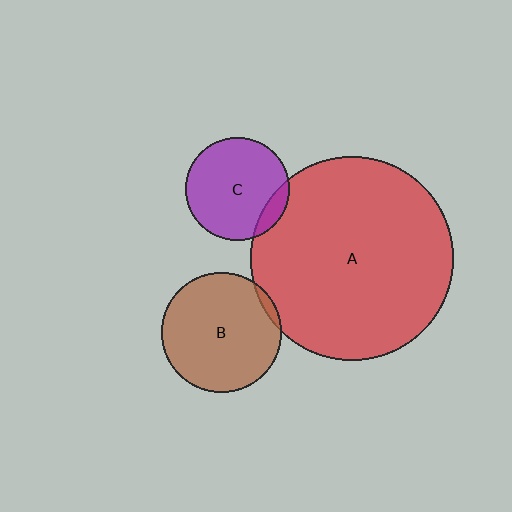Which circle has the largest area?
Circle A (red).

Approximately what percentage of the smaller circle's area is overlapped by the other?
Approximately 5%.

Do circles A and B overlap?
Yes.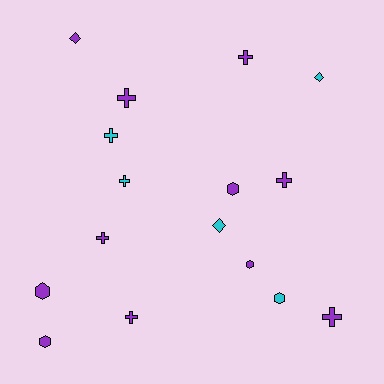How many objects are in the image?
There are 16 objects.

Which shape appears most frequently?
Cross, with 8 objects.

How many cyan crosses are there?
There are 2 cyan crosses.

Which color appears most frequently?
Purple, with 11 objects.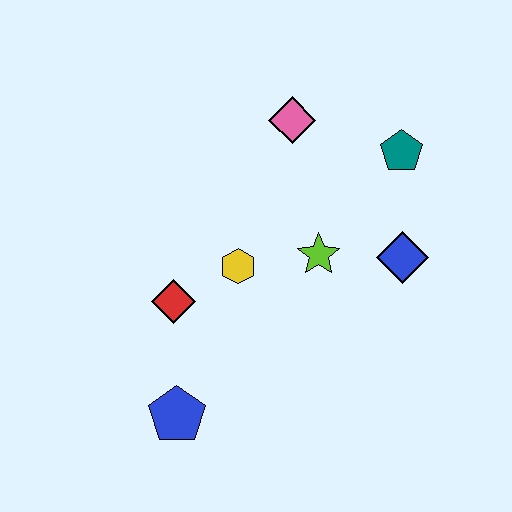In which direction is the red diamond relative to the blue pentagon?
The red diamond is above the blue pentagon.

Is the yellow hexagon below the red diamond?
No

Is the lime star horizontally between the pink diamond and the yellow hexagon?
No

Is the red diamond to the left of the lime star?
Yes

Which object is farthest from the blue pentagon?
The teal pentagon is farthest from the blue pentagon.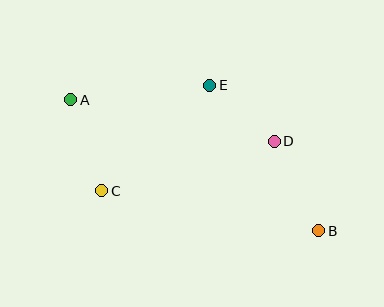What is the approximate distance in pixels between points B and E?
The distance between B and E is approximately 182 pixels.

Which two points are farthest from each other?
Points A and B are farthest from each other.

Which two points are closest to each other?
Points D and E are closest to each other.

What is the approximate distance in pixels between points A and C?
The distance between A and C is approximately 96 pixels.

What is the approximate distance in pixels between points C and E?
The distance between C and E is approximately 151 pixels.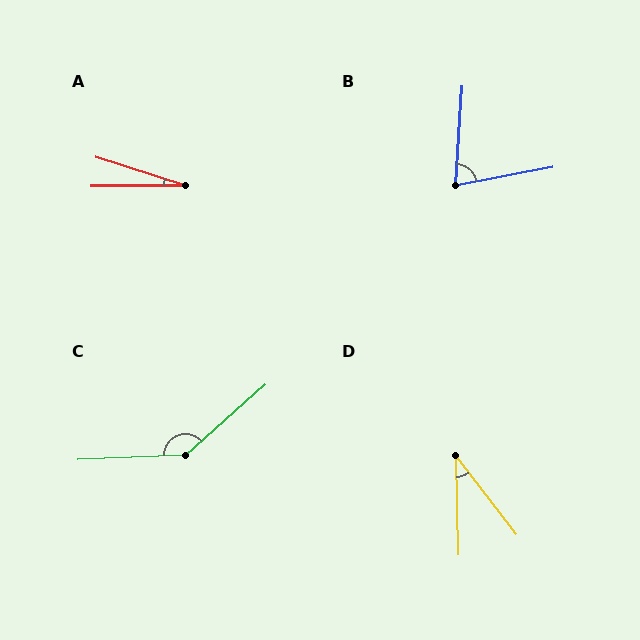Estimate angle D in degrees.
Approximately 36 degrees.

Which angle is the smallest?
A, at approximately 18 degrees.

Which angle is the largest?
C, at approximately 140 degrees.